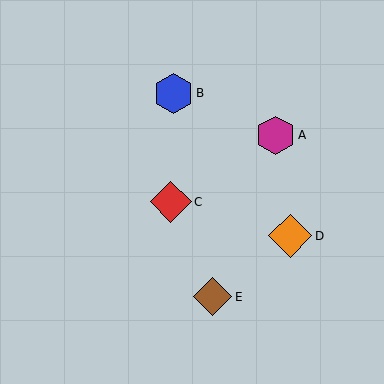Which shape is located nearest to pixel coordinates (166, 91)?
The blue hexagon (labeled B) at (173, 93) is nearest to that location.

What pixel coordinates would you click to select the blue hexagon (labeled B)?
Click at (173, 93) to select the blue hexagon B.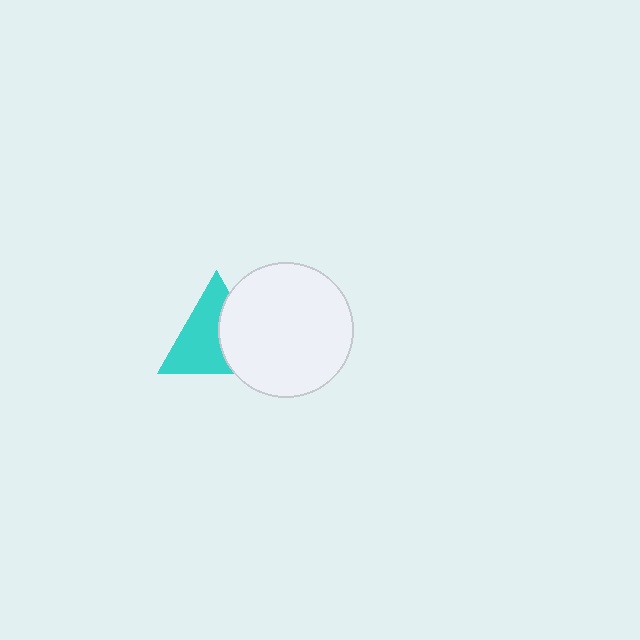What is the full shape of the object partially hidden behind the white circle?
The partially hidden object is a cyan triangle.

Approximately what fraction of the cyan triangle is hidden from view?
Roughly 40% of the cyan triangle is hidden behind the white circle.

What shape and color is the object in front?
The object in front is a white circle.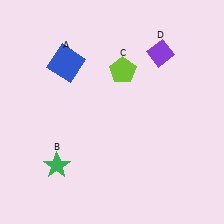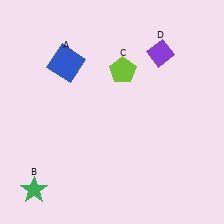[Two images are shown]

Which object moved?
The green star (B) moved down.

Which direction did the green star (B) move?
The green star (B) moved down.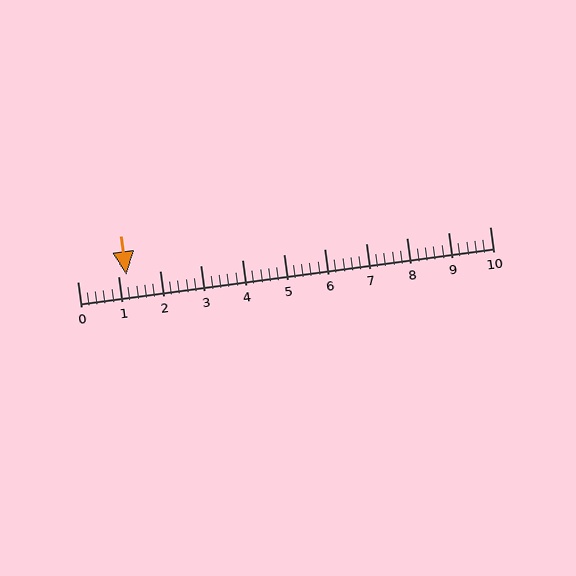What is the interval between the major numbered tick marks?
The major tick marks are spaced 1 units apart.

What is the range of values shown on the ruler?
The ruler shows values from 0 to 10.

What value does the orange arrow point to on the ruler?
The orange arrow points to approximately 1.2.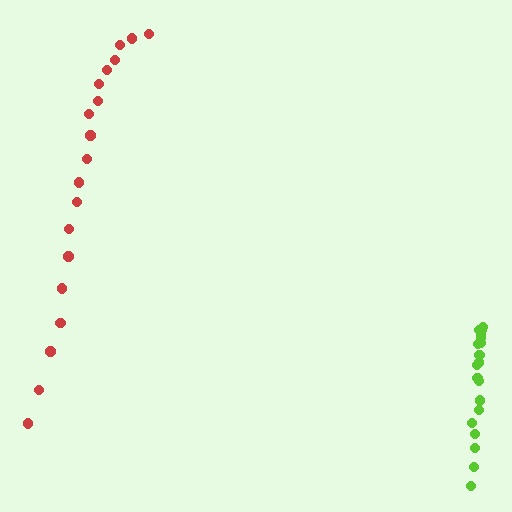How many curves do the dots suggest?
There are 2 distinct paths.